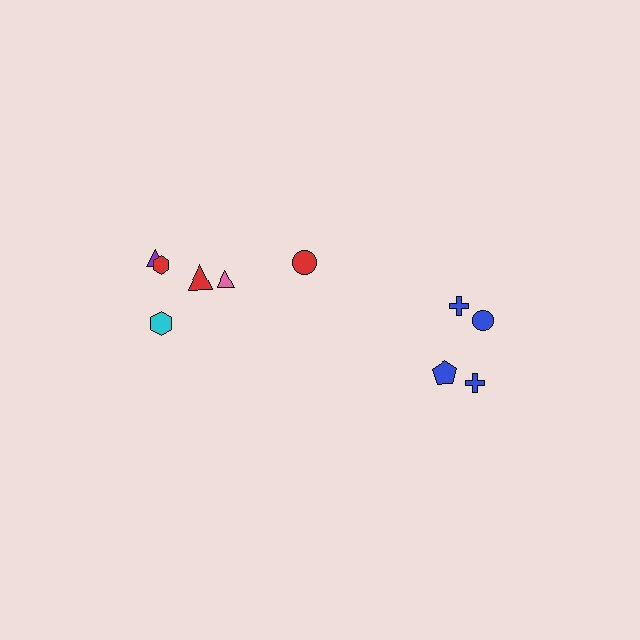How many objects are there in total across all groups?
There are 10 objects.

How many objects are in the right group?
There are 4 objects.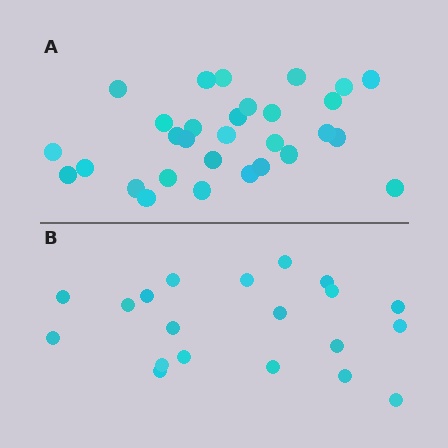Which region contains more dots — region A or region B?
Region A (the top region) has more dots.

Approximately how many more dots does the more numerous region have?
Region A has roughly 10 or so more dots than region B.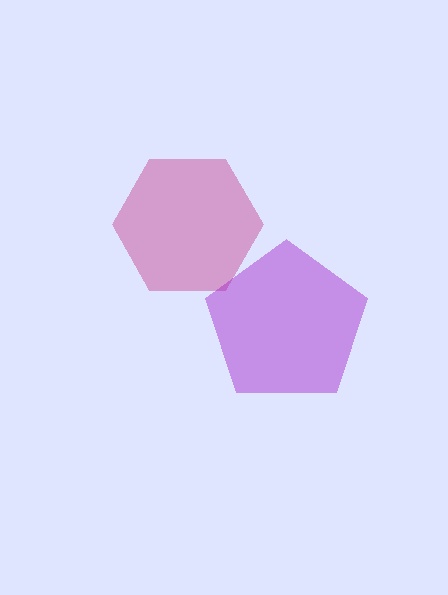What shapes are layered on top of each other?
The layered shapes are: a magenta hexagon, a purple pentagon.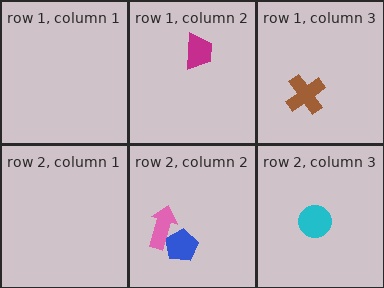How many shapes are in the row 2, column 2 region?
2.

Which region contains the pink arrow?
The row 2, column 2 region.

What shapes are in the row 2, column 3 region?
The cyan circle.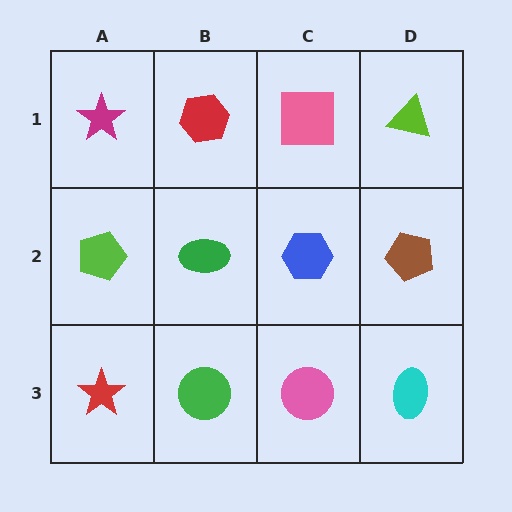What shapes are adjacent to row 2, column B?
A red hexagon (row 1, column B), a green circle (row 3, column B), a lime pentagon (row 2, column A), a blue hexagon (row 2, column C).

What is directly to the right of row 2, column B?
A blue hexagon.